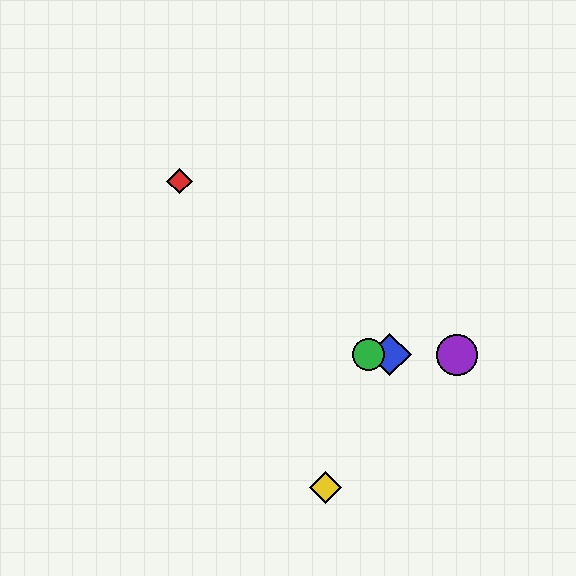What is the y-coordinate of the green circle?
The green circle is at y≈355.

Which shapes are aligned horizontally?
The blue diamond, the green circle, the purple circle are aligned horizontally.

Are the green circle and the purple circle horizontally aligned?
Yes, both are at y≈355.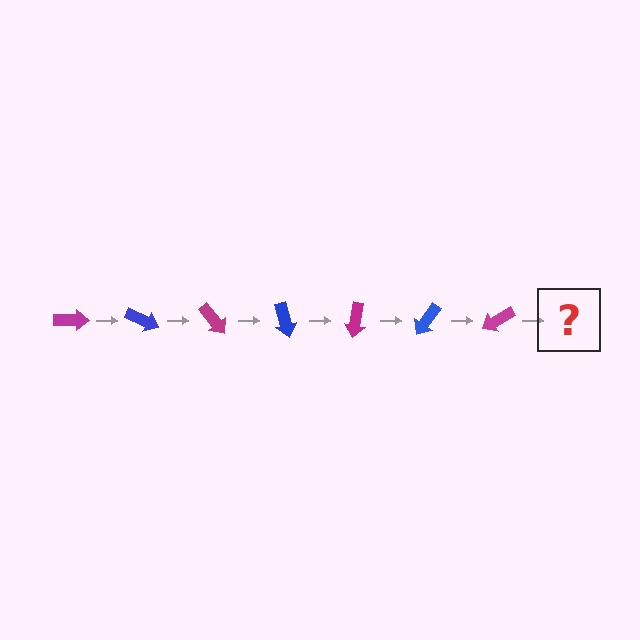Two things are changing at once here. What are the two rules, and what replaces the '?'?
The two rules are that it rotates 25 degrees each step and the color cycles through magenta and blue. The '?' should be a blue arrow, rotated 175 degrees from the start.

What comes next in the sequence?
The next element should be a blue arrow, rotated 175 degrees from the start.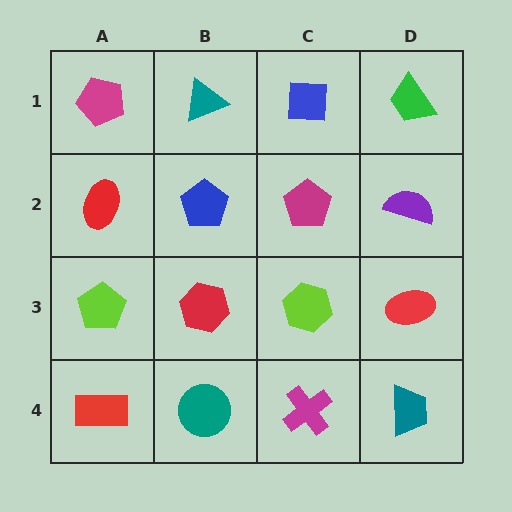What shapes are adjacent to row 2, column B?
A teal triangle (row 1, column B), a red hexagon (row 3, column B), a red ellipse (row 2, column A), a magenta pentagon (row 2, column C).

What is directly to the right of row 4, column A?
A teal circle.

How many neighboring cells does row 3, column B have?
4.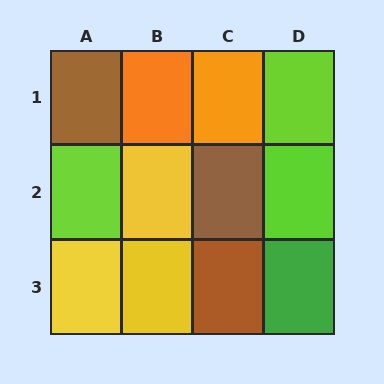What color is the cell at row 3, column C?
Brown.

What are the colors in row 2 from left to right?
Lime, yellow, brown, lime.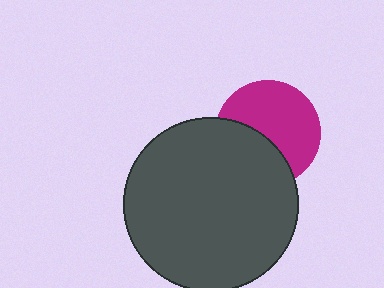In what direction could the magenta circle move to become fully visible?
The magenta circle could move toward the upper-right. That would shift it out from behind the dark gray circle entirely.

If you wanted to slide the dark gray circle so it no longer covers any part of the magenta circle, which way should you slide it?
Slide it toward the lower-left — that is the most direct way to separate the two shapes.